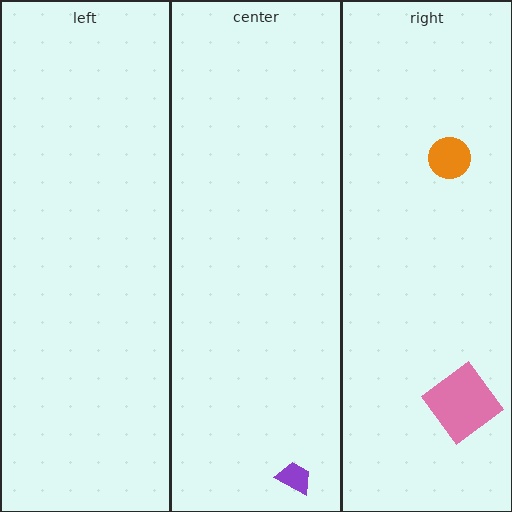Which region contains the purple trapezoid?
The center region.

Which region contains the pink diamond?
The right region.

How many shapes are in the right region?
2.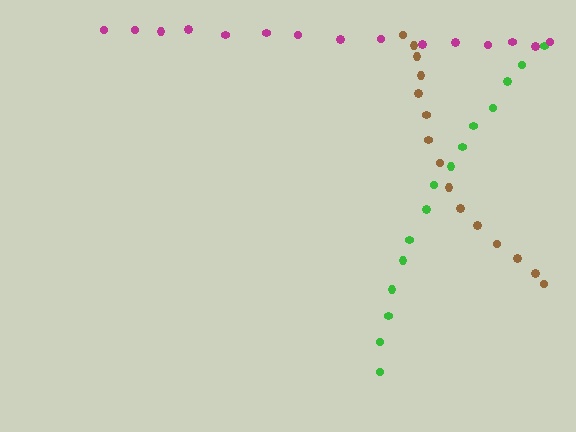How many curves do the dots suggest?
There are 3 distinct paths.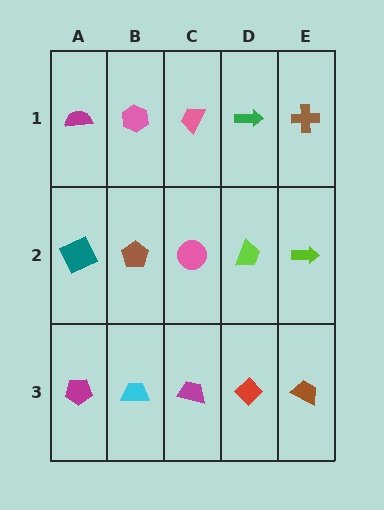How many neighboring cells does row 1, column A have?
2.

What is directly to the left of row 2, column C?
A brown pentagon.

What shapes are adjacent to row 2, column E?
A brown cross (row 1, column E), a brown trapezoid (row 3, column E), a lime trapezoid (row 2, column D).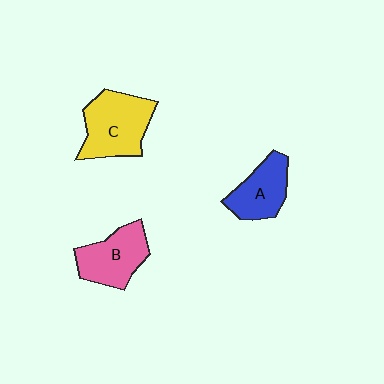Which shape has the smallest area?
Shape A (blue).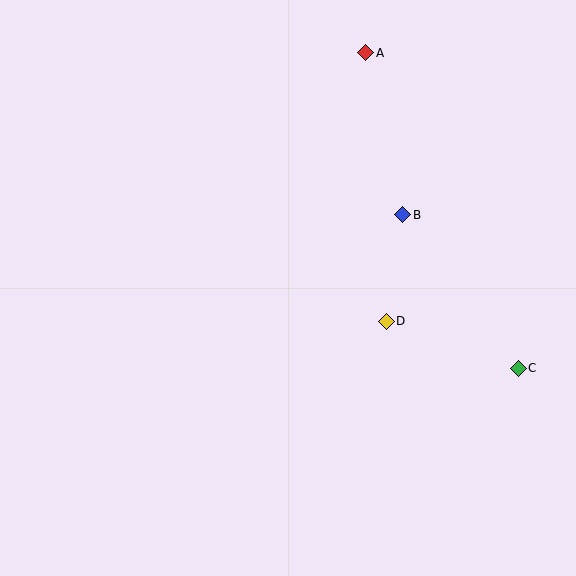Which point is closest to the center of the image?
Point D at (386, 321) is closest to the center.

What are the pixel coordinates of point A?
Point A is at (366, 53).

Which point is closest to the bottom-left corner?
Point D is closest to the bottom-left corner.